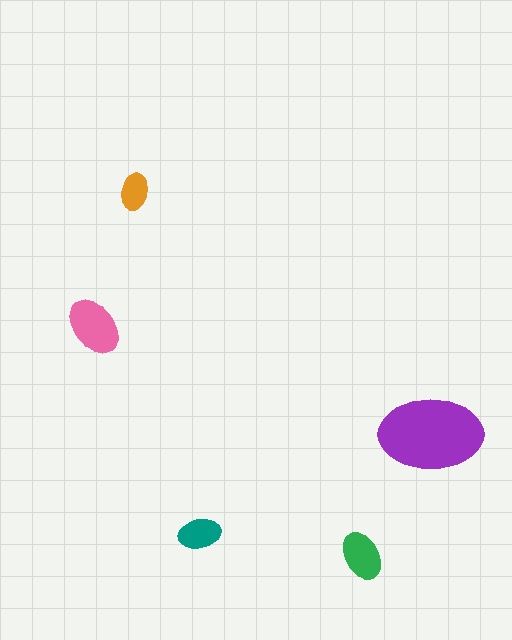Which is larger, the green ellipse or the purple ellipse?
The purple one.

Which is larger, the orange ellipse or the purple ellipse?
The purple one.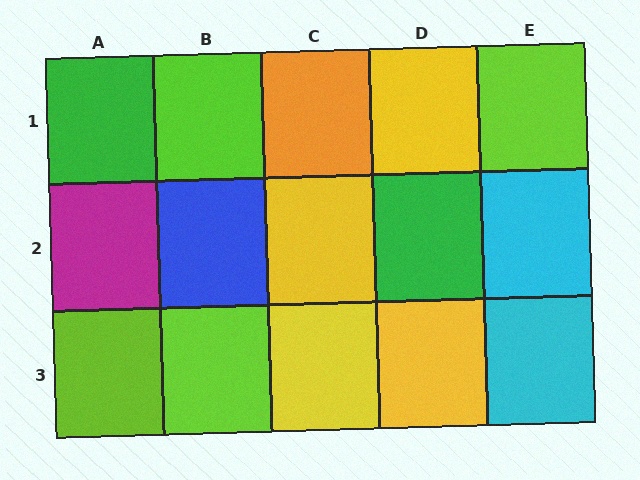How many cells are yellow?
4 cells are yellow.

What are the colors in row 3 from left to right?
Lime, lime, yellow, yellow, cyan.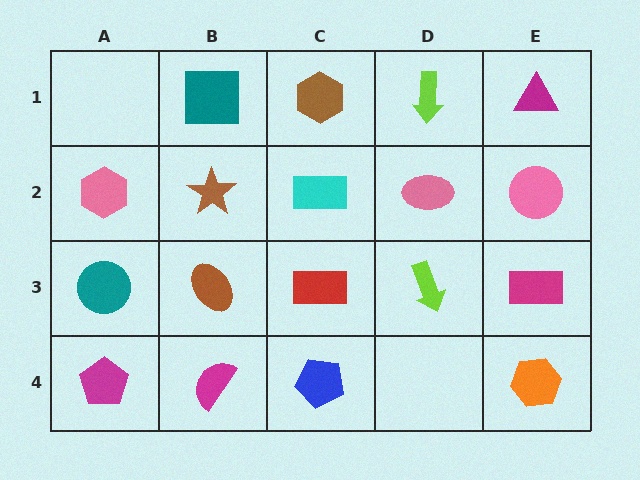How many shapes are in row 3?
5 shapes.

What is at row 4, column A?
A magenta pentagon.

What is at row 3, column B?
A brown ellipse.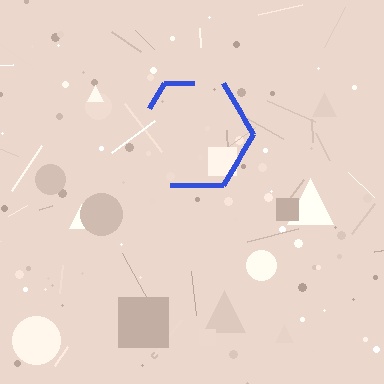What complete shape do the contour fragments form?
The contour fragments form a hexagon.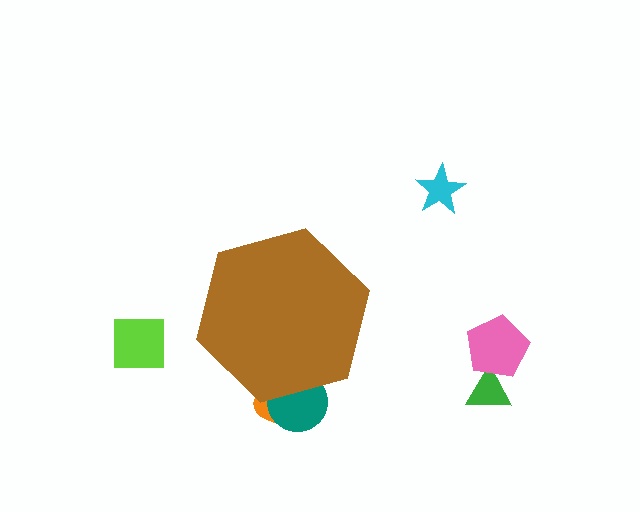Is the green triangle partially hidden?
No, the green triangle is fully visible.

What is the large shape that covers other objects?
A brown hexagon.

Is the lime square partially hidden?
No, the lime square is fully visible.